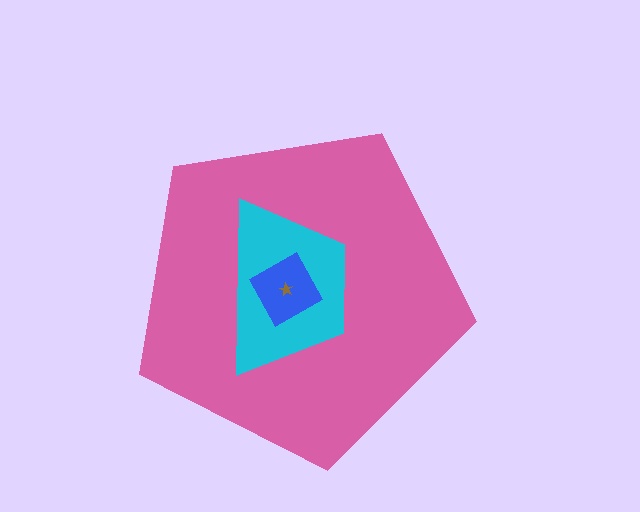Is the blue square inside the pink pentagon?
Yes.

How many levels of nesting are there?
4.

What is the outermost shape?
The pink pentagon.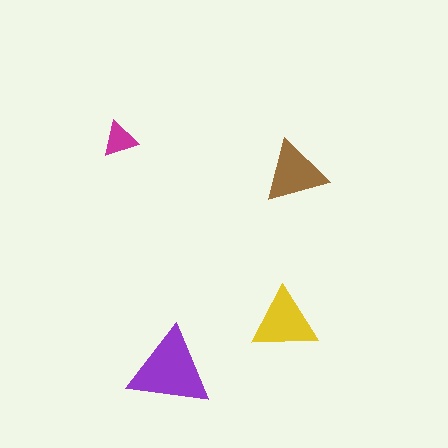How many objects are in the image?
There are 4 objects in the image.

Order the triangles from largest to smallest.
the purple one, the yellow one, the brown one, the magenta one.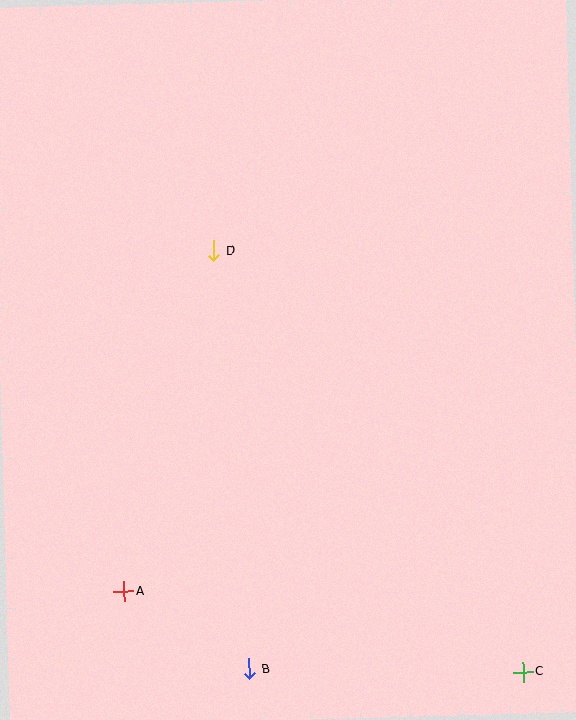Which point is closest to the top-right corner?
Point D is closest to the top-right corner.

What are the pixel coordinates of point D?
Point D is at (213, 251).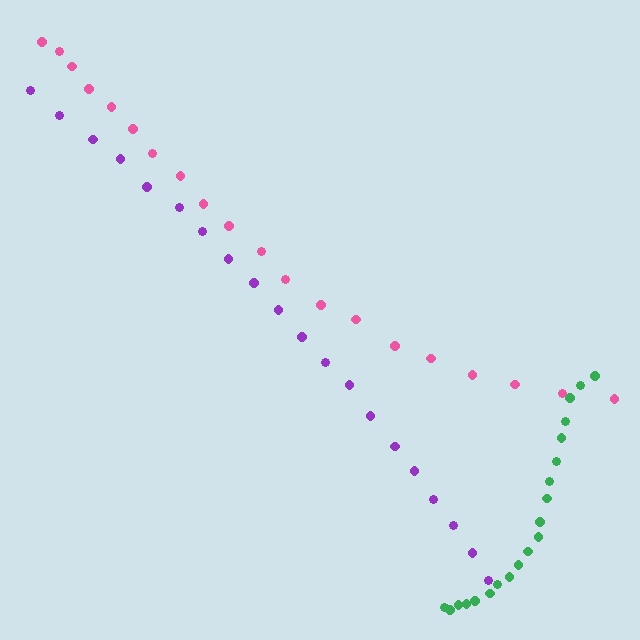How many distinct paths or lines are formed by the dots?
There are 3 distinct paths.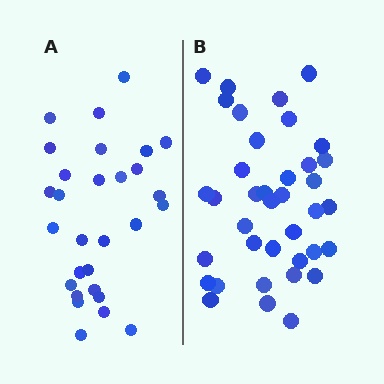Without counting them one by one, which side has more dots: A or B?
Region B (the right region) has more dots.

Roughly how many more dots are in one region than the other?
Region B has roughly 8 or so more dots than region A.